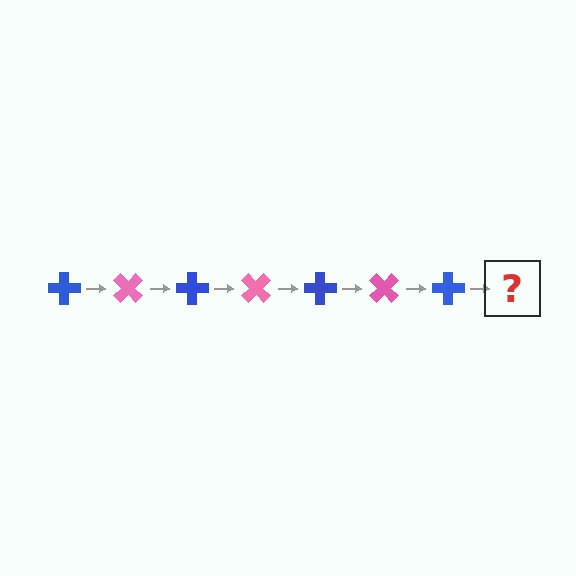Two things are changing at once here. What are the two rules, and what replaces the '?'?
The two rules are that it rotates 45 degrees each step and the color cycles through blue and pink. The '?' should be a pink cross, rotated 315 degrees from the start.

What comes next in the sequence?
The next element should be a pink cross, rotated 315 degrees from the start.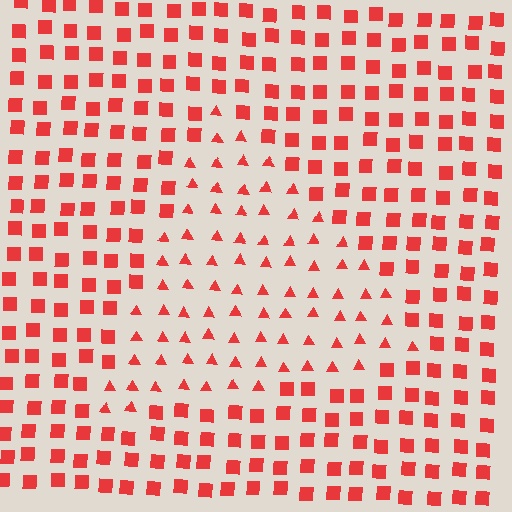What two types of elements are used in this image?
The image uses triangles inside the triangle region and squares outside it.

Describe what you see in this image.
The image is filled with small red elements arranged in a uniform grid. A triangle-shaped region contains triangles, while the surrounding area contains squares. The boundary is defined purely by the change in element shape.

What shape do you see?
I see a triangle.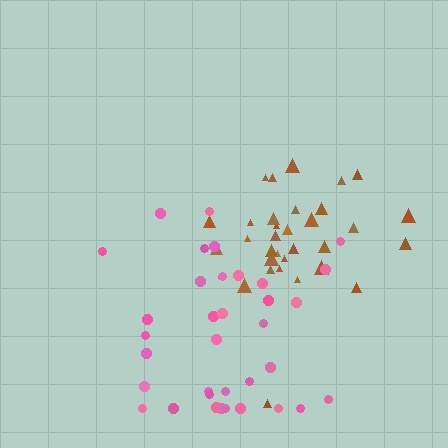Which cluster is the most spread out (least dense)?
Pink.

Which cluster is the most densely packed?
Brown.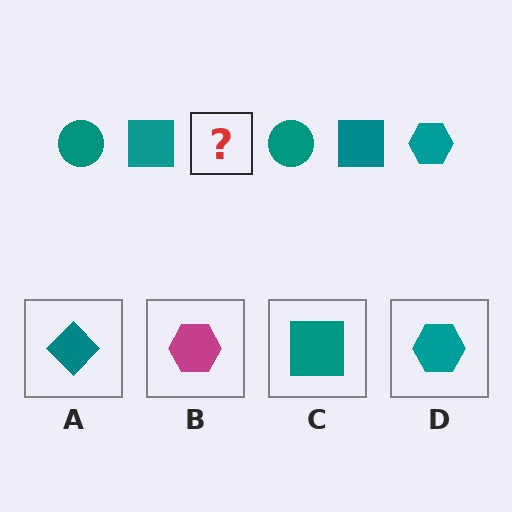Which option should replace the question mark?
Option D.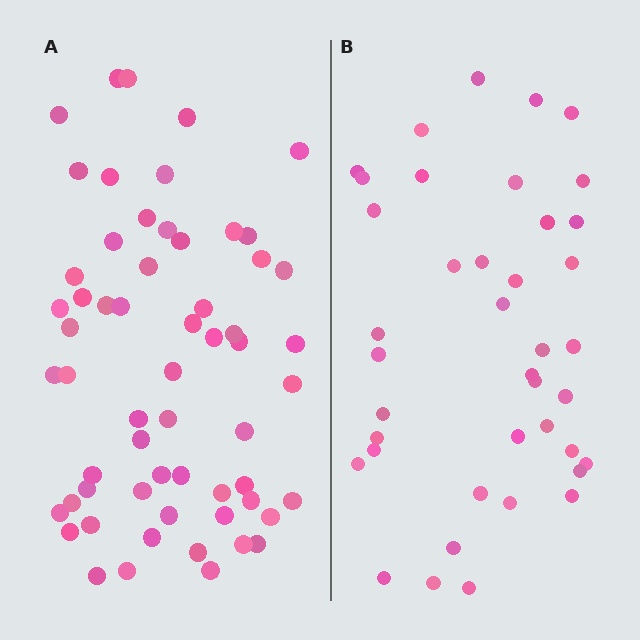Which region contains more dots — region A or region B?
Region A (the left region) has more dots.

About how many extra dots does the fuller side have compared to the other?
Region A has approximately 20 more dots than region B.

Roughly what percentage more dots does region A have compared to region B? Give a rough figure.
About 50% more.